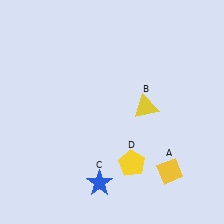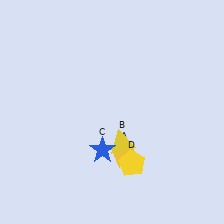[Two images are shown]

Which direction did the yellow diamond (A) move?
The yellow diamond (A) moved left.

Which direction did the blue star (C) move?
The blue star (C) moved up.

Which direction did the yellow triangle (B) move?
The yellow triangle (B) moved down.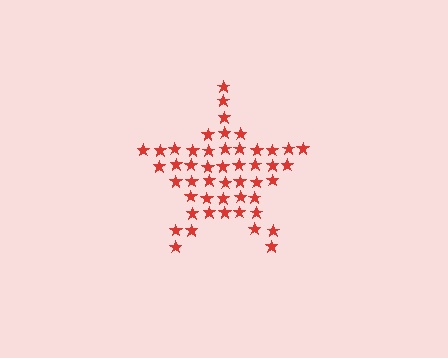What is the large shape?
The large shape is a star.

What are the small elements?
The small elements are stars.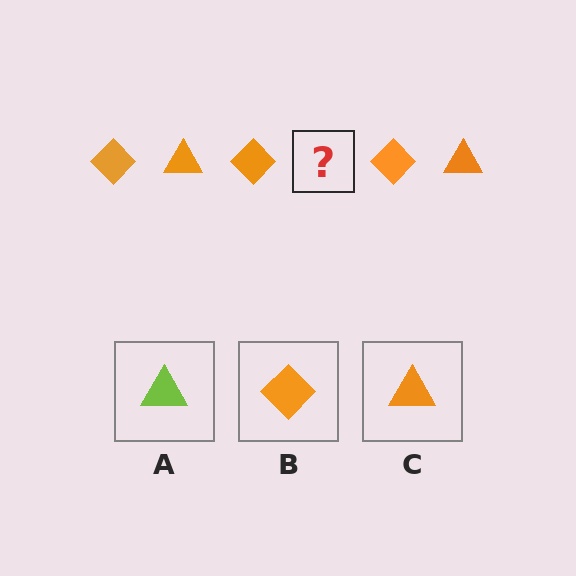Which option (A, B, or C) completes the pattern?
C.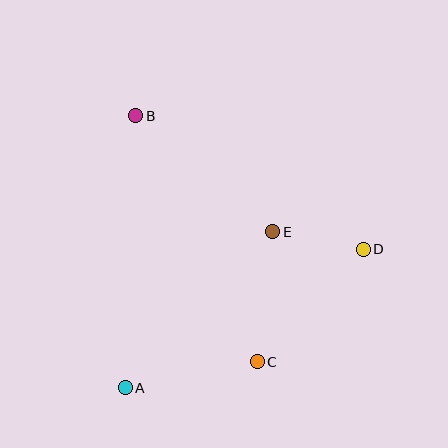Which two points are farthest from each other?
Points A and D are farthest from each other.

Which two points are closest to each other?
Points D and E are closest to each other.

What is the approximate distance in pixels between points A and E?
The distance between A and E is approximately 215 pixels.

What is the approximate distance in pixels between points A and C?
The distance between A and C is approximately 135 pixels.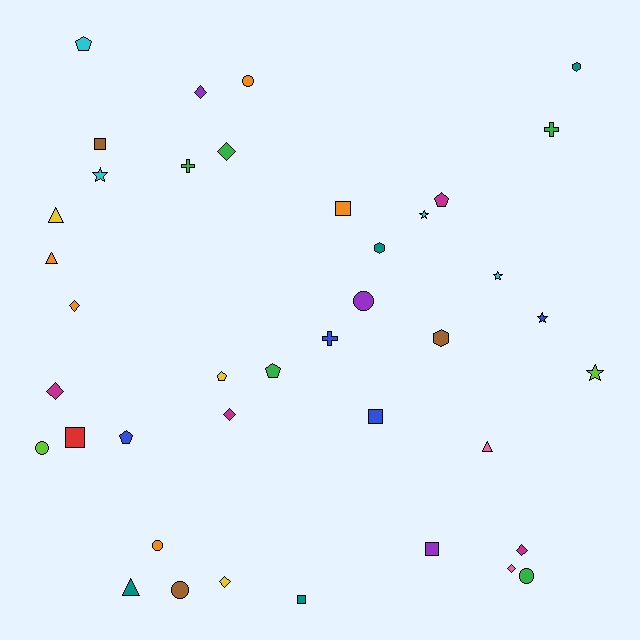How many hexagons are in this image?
There are 3 hexagons.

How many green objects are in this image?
There are 5 green objects.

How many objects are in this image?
There are 40 objects.